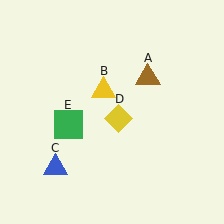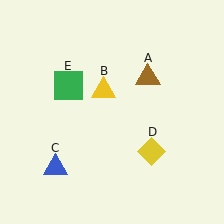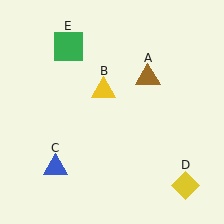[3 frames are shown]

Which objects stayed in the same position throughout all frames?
Brown triangle (object A) and yellow triangle (object B) and blue triangle (object C) remained stationary.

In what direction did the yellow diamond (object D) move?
The yellow diamond (object D) moved down and to the right.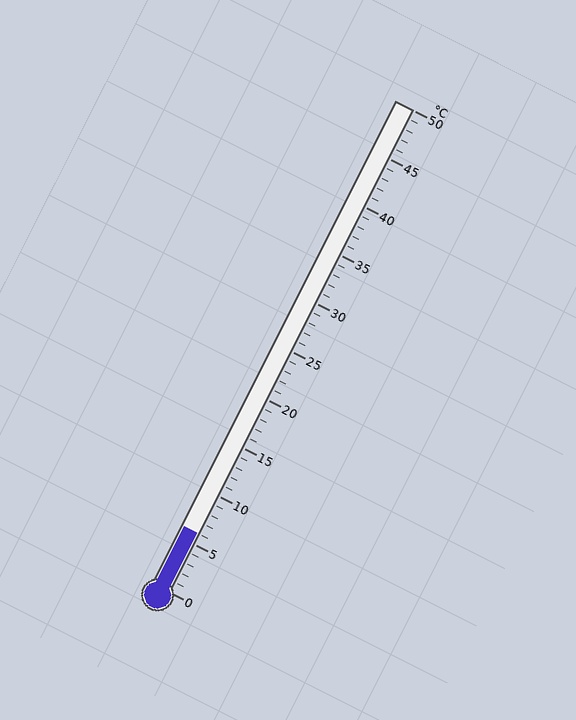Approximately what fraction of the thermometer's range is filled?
The thermometer is filled to approximately 10% of its range.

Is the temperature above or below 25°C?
The temperature is below 25°C.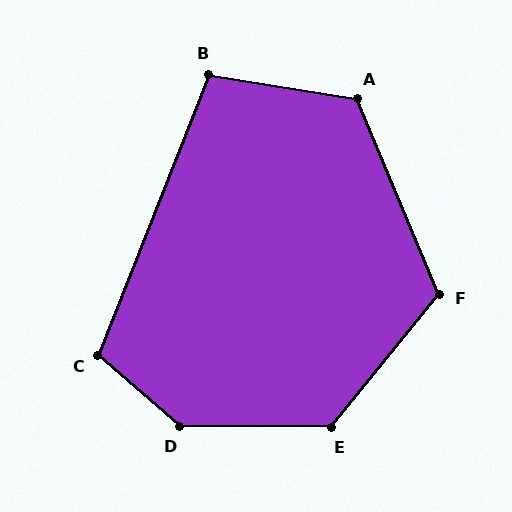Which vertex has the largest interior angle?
D, at approximately 139 degrees.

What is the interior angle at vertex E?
Approximately 129 degrees (obtuse).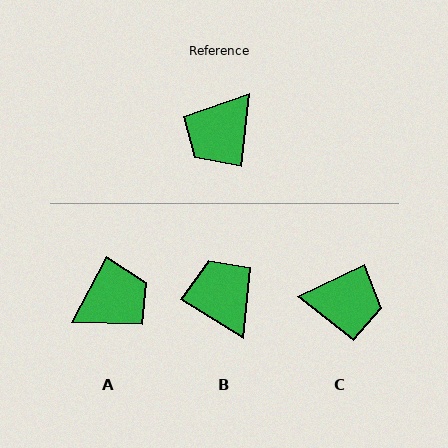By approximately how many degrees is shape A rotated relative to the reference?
Approximately 159 degrees counter-clockwise.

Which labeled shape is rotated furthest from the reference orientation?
A, about 159 degrees away.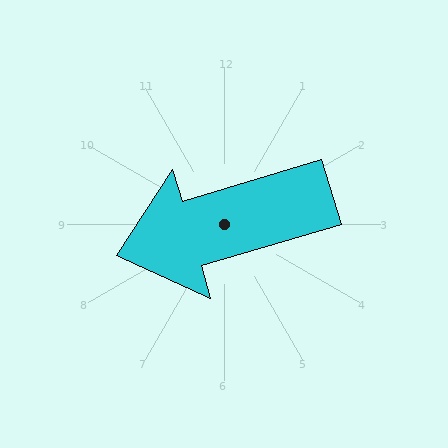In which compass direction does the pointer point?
West.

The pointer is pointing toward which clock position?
Roughly 8 o'clock.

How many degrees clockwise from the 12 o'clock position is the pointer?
Approximately 254 degrees.